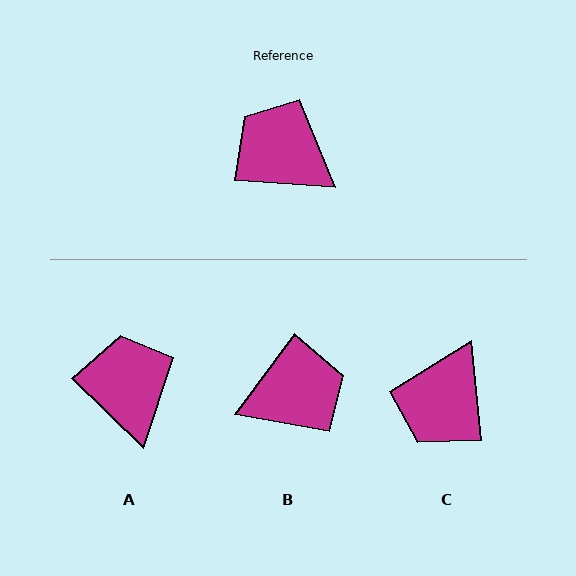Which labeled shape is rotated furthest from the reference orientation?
B, about 122 degrees away.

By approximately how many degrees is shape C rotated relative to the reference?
Approximately 100 degrees counter-clockwise.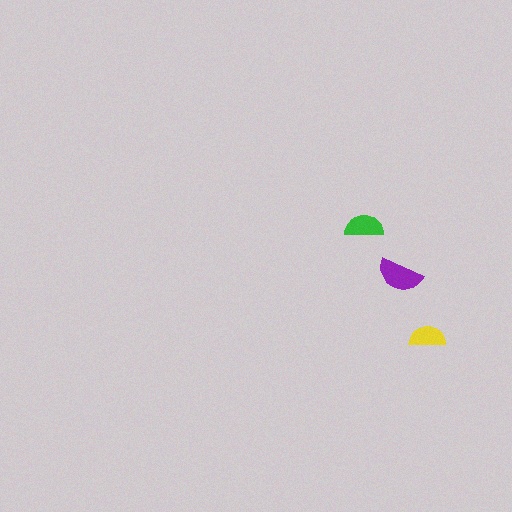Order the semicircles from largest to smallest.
the purple one, the green one, the yellow one.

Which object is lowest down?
The yellow semicircle is bottommost.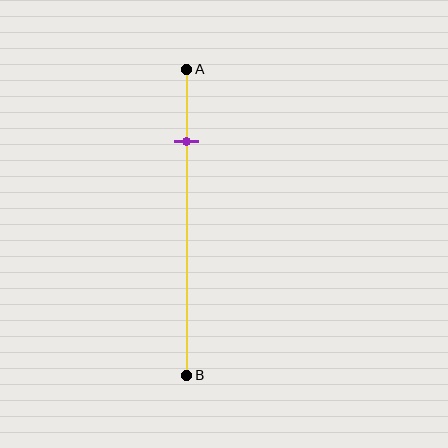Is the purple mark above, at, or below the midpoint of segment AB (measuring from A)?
The purple mark is above the midpoint of segment AB.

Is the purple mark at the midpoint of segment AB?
No, the mark is at about 25% from A, not at the 50% midpoint.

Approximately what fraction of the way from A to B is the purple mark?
The purple mark is approximately 25% of the way from A to B.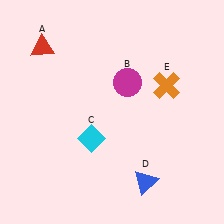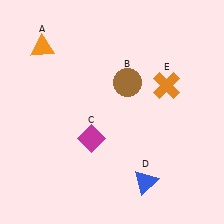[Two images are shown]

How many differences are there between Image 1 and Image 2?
There are 3 differences between the two images.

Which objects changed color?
A changed from red to orange. B changed from magenta to brown. C changed from cyan to magenta.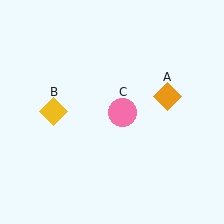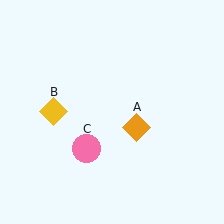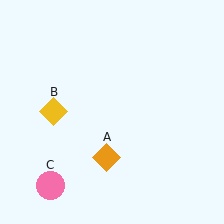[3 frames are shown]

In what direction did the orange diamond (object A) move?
The orange diamond (object A) moved down and to the left.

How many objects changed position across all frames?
2 objects changed position: orange diamond (object A), pink circle (object C).